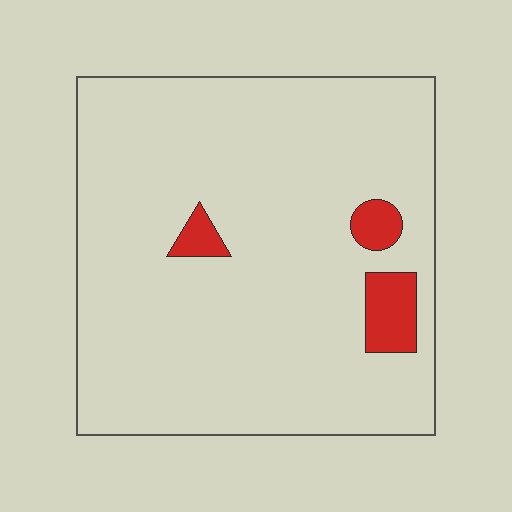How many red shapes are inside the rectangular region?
3.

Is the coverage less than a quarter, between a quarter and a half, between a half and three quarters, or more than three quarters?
Less than a quarter.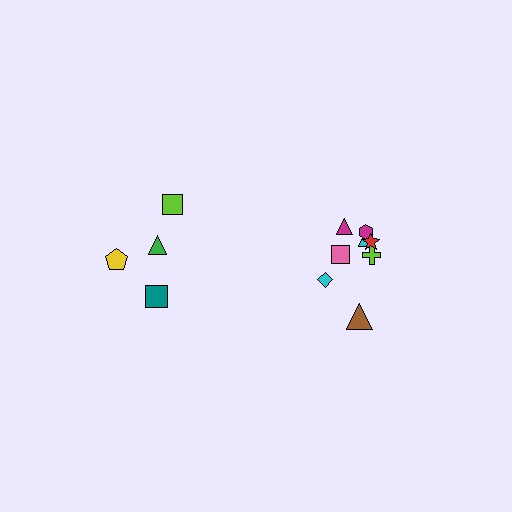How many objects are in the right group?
There are 8 objects.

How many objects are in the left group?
There are 4 objects.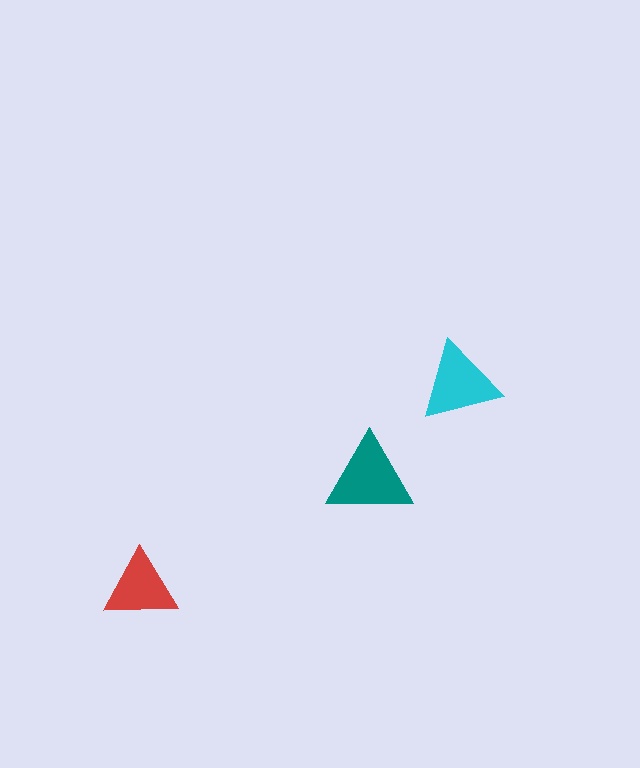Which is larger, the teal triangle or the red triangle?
The teal one.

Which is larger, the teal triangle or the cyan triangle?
The teal one.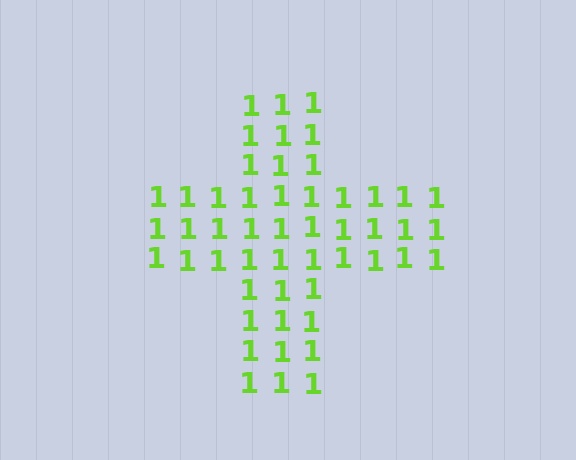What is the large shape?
The large shape is a cross.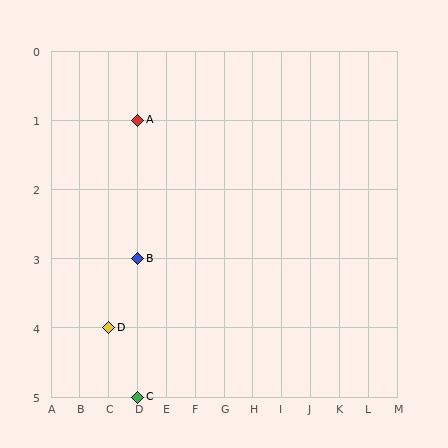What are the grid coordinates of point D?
Point D is at grid coordinates (C, 4).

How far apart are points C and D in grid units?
Points C and D are 1 column and 1 row apart (about 1.4 grid units diagonally).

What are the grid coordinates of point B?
Point B is at grid coordinates (D, 3).